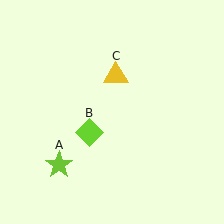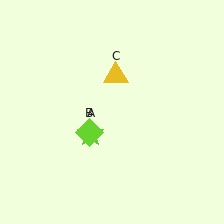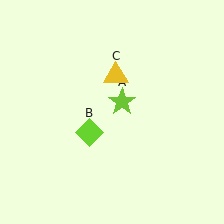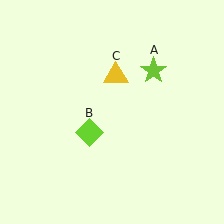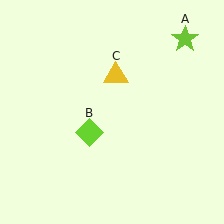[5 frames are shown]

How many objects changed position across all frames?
1 object changed position: lime star (object A).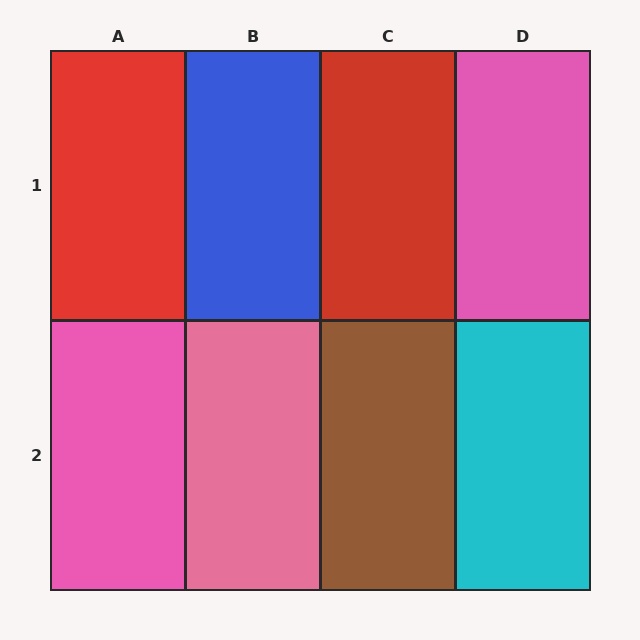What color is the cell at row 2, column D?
Cyan.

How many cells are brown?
1 cell is brown.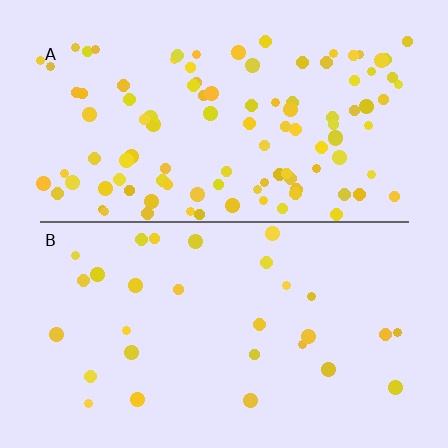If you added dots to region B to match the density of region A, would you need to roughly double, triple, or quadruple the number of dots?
Approximately quadruple.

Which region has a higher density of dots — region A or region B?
A (the top).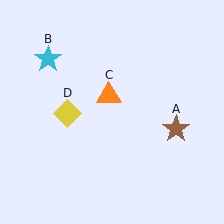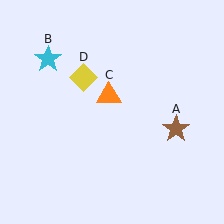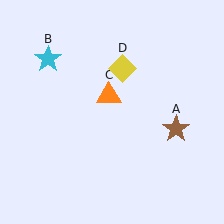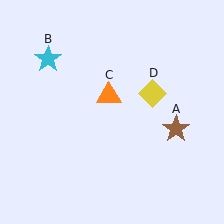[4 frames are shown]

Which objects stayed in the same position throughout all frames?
Brown star (object A) and cyan star (object B) and orange triangle (object C) remained stationary.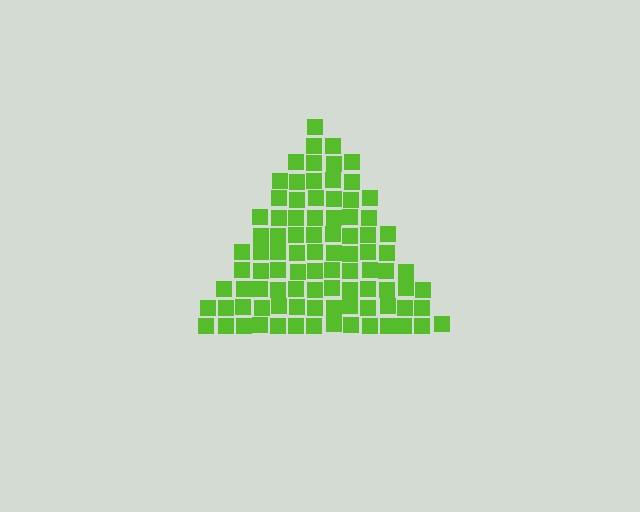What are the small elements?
The small elements are squares.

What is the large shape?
The large shape is a triangle.